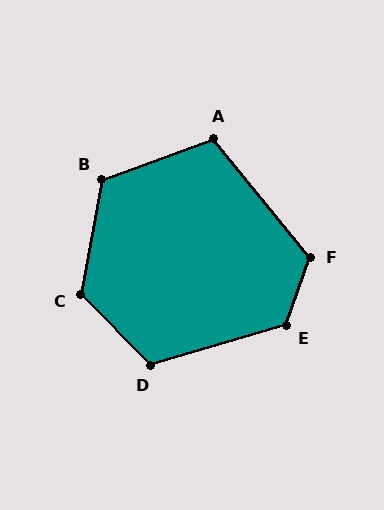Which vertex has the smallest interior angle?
A, at approximately 109 degrees.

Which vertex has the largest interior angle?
C, at approximately 125 degrees.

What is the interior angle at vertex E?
Approximately 125 degrees (obtuse).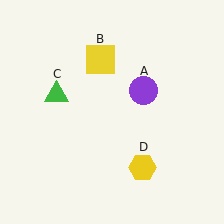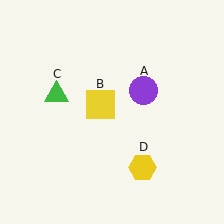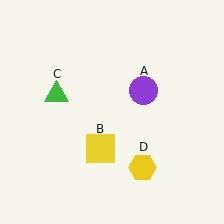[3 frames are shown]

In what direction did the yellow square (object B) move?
The yellow square (object B) moved down.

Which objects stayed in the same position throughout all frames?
Purple circle (object A) and green triangle (object C) and yellow hexagon (object D) remained stationary.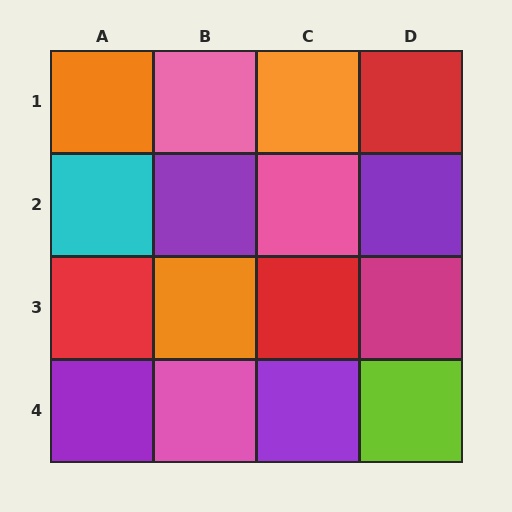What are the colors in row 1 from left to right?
Orange, pink, orange, red.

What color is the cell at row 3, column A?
Red.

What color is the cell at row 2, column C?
Pink.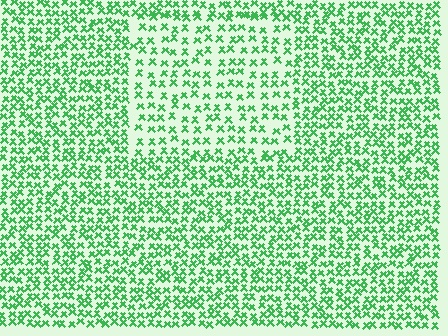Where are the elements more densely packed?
The elements are more densely packed outside the rectangle boundary.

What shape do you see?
I see a rectangle.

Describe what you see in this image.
The image contains small green elements arranged at two different densities. A rectangle-shaped region is visible where the elements are less densely packed than the surrounding area.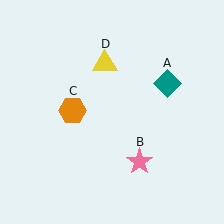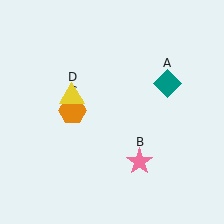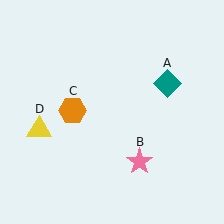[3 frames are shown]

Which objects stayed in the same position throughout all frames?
Teal diamond (object A) and pink star (object B) and orange hexagon (object C) remained stationary.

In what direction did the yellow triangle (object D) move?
The yellow triangle (object D) moved down and to the left.